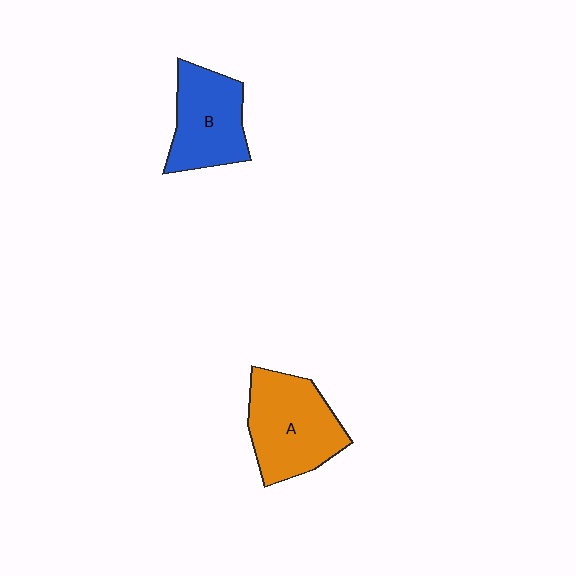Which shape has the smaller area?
Shape B (blue).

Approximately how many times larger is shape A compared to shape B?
Approximately 1.2 times.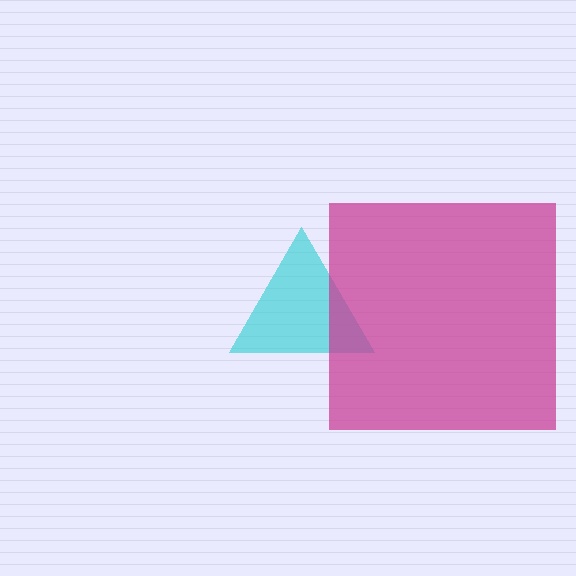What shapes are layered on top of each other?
The layered shapes are: a cyan triangle, a magenta square.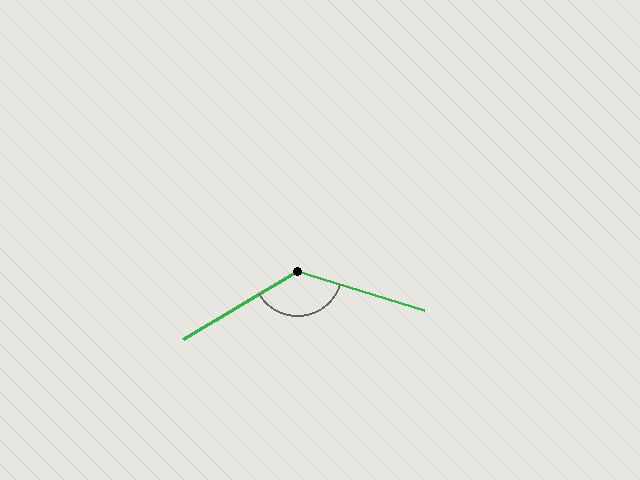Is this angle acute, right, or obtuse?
It is obtuse.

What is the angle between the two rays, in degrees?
Approximately 133 degrees.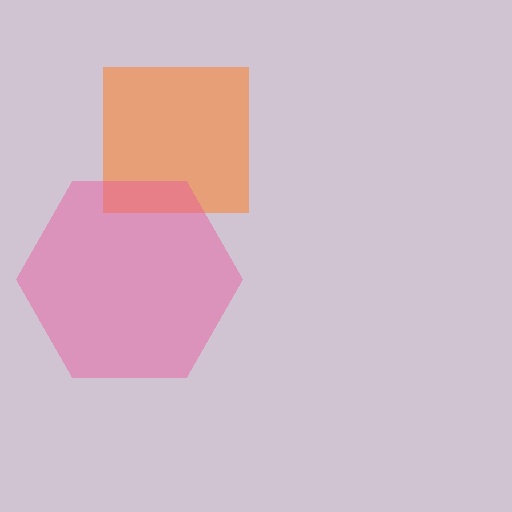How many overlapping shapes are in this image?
There are 2 overlapping shapes in the image.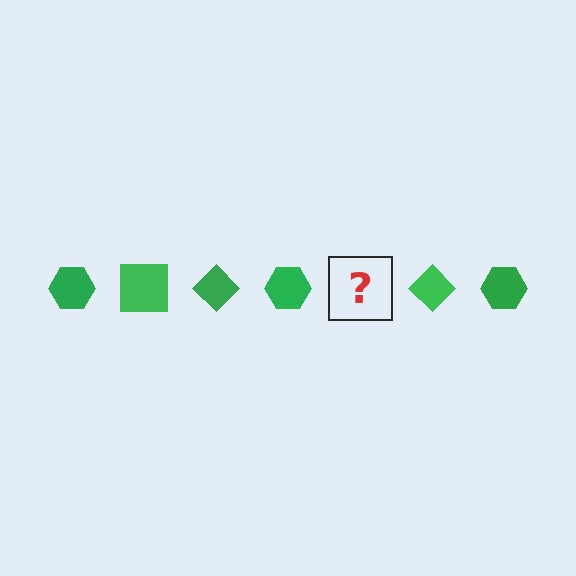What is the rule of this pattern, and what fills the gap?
The rule is that the pattern cycles through hexagon, square, diamond shapes in green. The gap should be filled with a green square.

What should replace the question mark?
The question mark should be replaced with a green square.